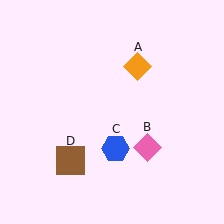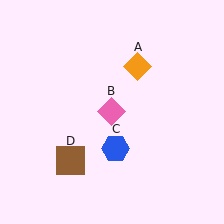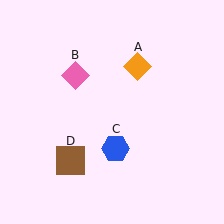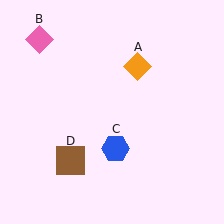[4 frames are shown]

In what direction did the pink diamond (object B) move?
The pink diamond (object B) moved up and to the left.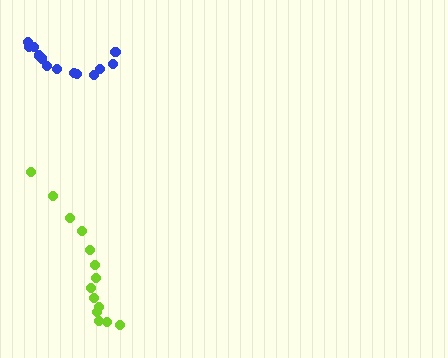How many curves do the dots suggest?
There are 2 distinct paths.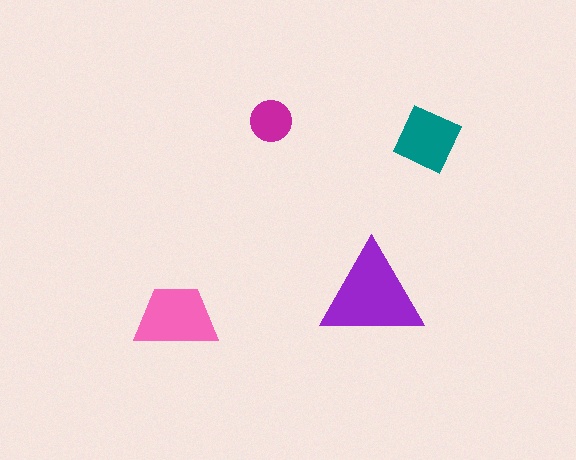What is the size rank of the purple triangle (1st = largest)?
1st.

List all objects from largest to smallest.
The purple triangle, the pink trapezoid, the teal diamond, the magenta circle.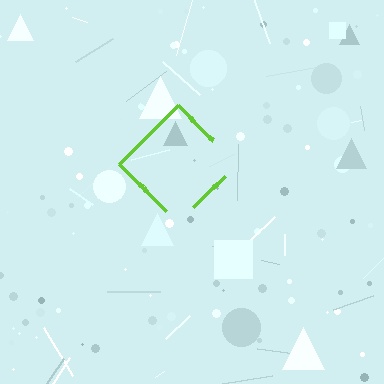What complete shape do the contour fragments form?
The contour fragments form a diamond.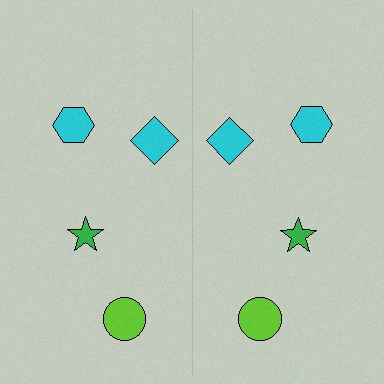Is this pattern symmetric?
Yes, this pattern has bilateral (reflection) symmetry.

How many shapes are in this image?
There are 8 shapes in this image.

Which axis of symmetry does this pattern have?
The pattern has a vertical axis of symmetry running through the center of the image.